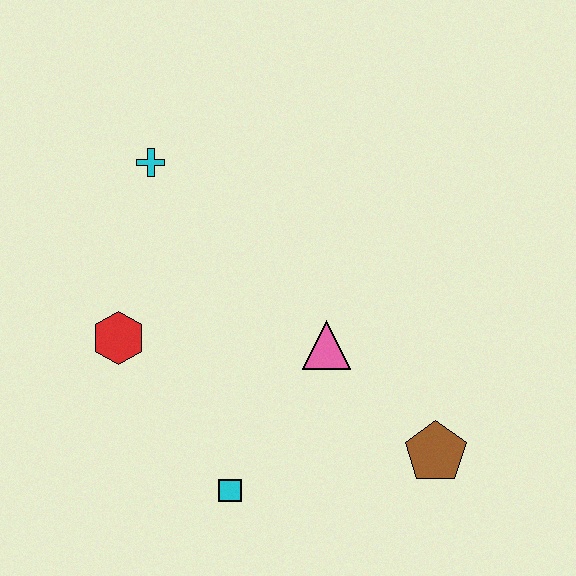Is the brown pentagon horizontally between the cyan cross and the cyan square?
No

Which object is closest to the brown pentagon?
The pink triangle is closest to the brown pentagon.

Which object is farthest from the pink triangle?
The cyan cross is farthest from the pink triangle.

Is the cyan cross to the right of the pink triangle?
No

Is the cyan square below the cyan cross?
Yes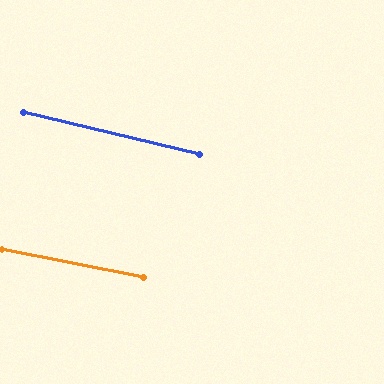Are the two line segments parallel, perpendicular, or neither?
Parallel — their directions differ by only 1.9°.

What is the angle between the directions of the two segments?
Approximately 2 degrees.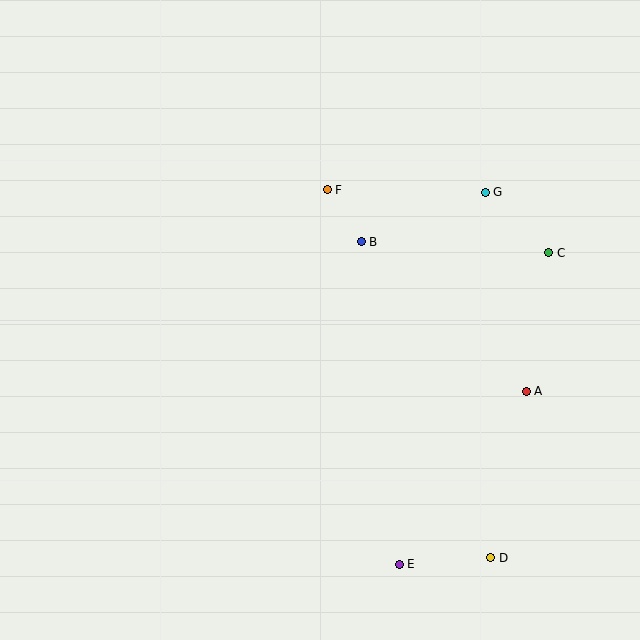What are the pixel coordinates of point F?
Point F is at (327, 190).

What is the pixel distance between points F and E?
The distance between F and E is 381 pixels.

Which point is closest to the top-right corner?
Point G is closest to the top-right corner.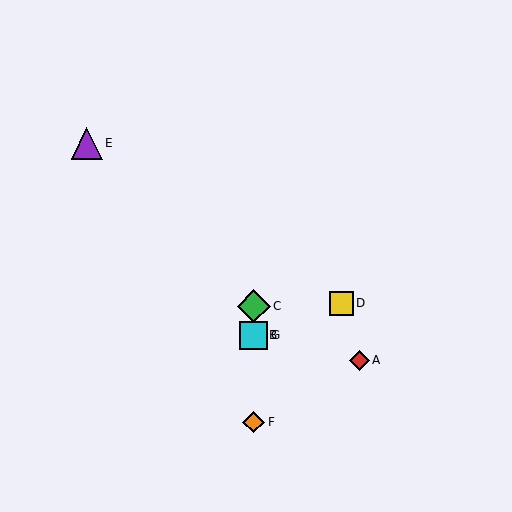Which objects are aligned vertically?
Objects B, C, F, G are aligned vertically.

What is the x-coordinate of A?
Object A is at x≈359.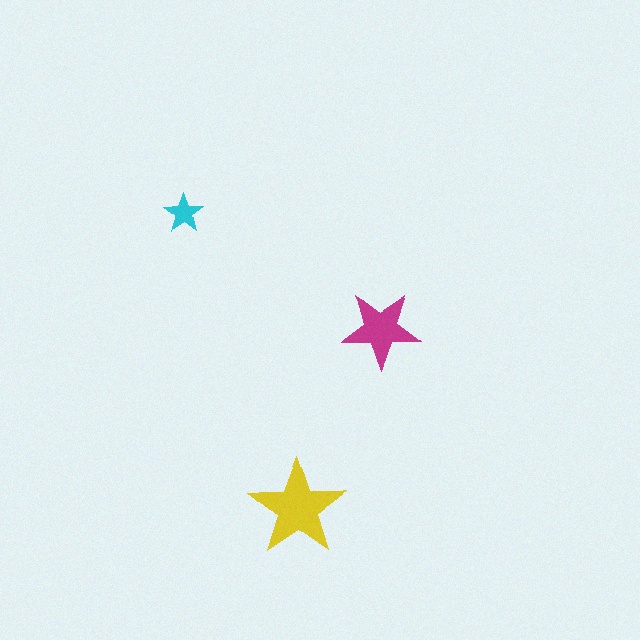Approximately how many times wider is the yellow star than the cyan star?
About 2.5 times wider.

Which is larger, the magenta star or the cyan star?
The magenta one.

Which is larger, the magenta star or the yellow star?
The yellow one.